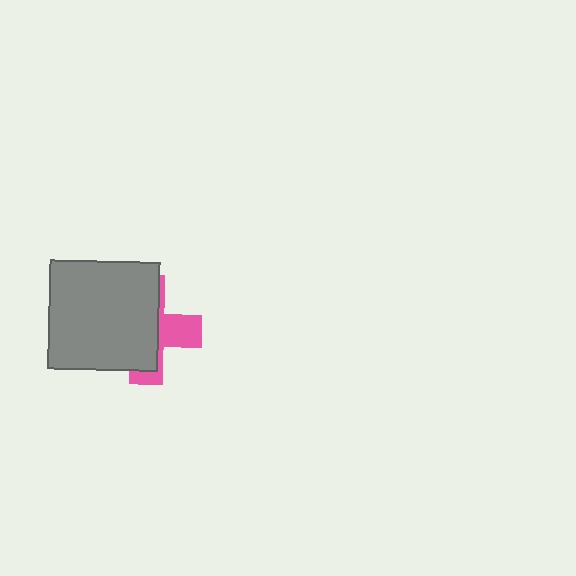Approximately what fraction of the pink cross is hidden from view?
Roughly 64% of the pink cross is hidden behind the gray square.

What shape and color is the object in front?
The object in front is a gray square.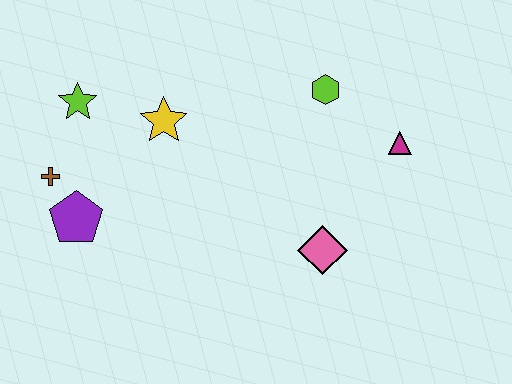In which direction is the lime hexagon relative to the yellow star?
The lime hexagon is to the right of the yellow star.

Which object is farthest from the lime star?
The magenta triangle is farthest from the lime star.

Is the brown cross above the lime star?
No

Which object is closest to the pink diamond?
The magenta triangle is closest to the pink diamond.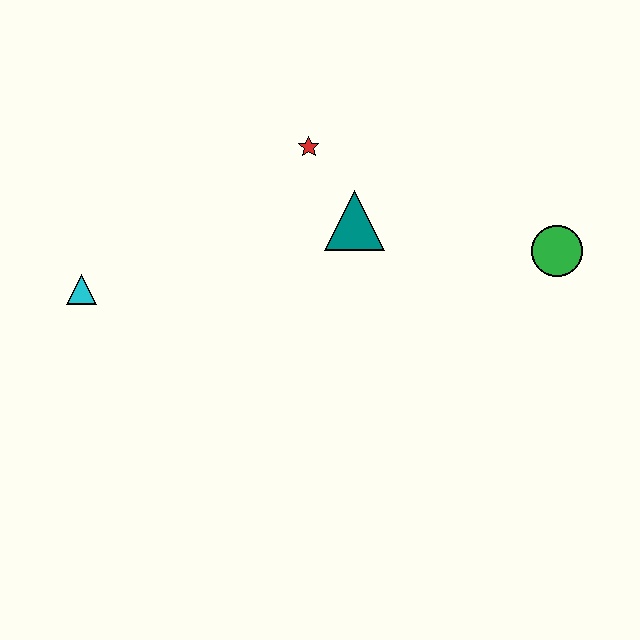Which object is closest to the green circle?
The teal triangle is closest to the green circle.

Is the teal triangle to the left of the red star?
No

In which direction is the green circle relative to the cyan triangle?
The green circle is to the right of the cyan triangle.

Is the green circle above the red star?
No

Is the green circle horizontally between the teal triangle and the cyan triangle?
No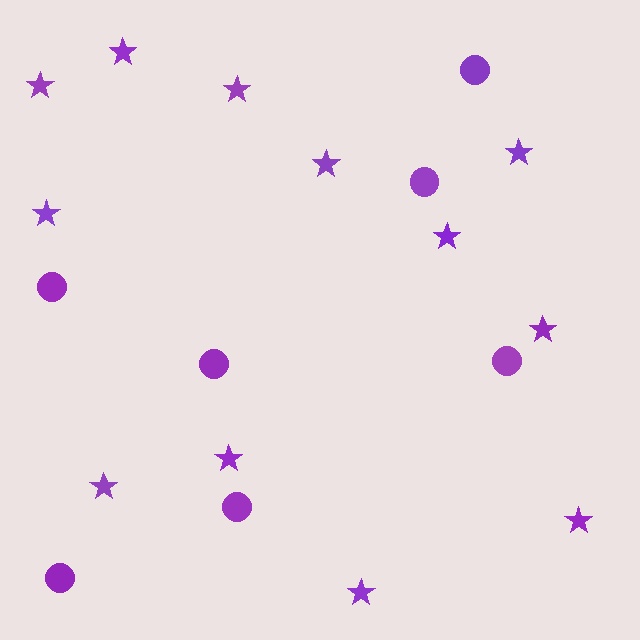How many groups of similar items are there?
There are 2 groups: one group of stars (12) and one group of circles (7).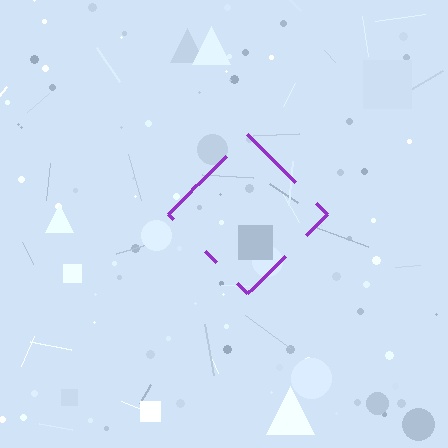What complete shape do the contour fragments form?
The contour fragments form a diamond.